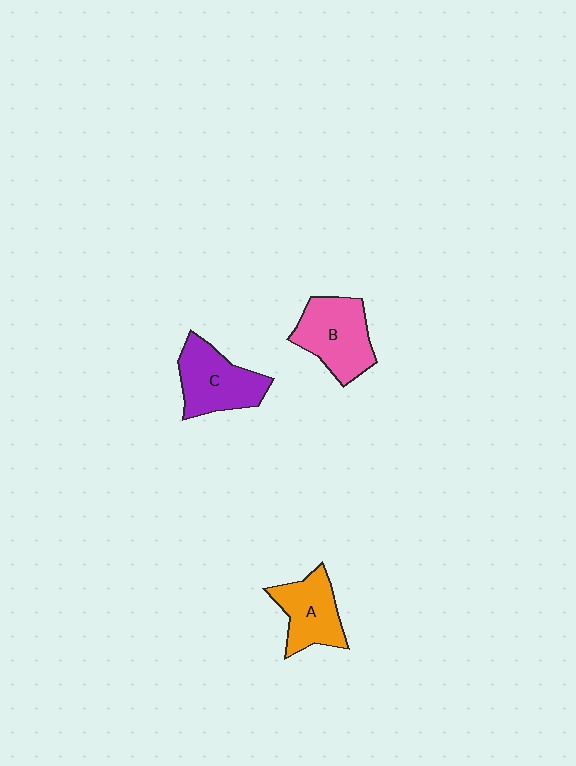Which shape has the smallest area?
Shape A (orange).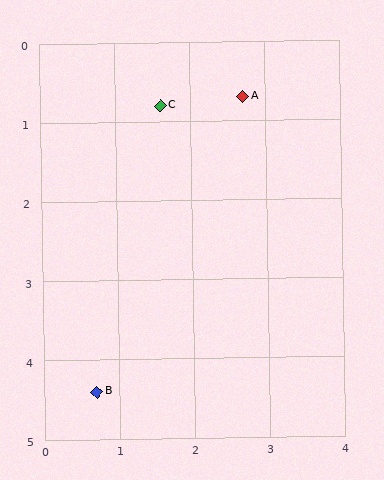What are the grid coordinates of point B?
Point B is at approximately (0.7, 4.4).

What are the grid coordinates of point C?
Point C is at approximately (1.6, 0.8).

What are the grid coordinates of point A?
Point A is at approximately (2.7, 0.7).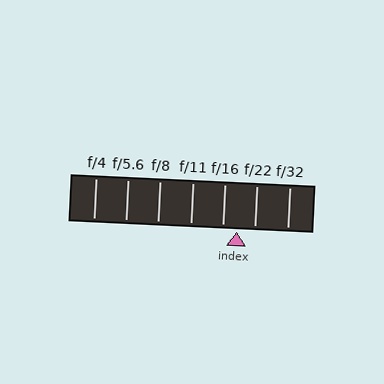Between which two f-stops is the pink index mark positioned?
The index mark is between f/16 and f/22.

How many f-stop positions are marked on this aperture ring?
There are 7 f-stop positions marked.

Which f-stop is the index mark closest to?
The index mark is closest to f/16.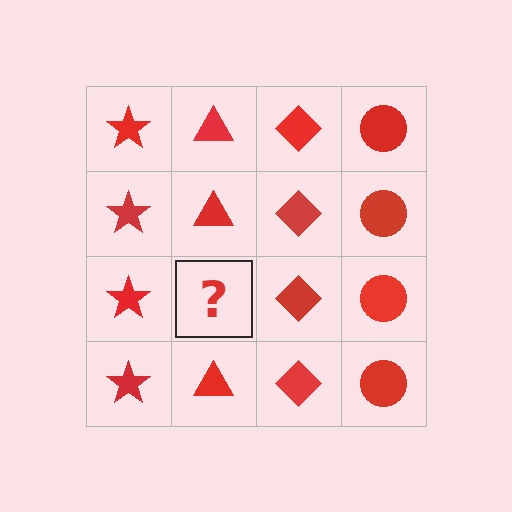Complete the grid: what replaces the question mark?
The question mark should be replaced with a red triangle.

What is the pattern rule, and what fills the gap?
The rule is that each column has a consistent shape. The gap should be filled with a red triangle.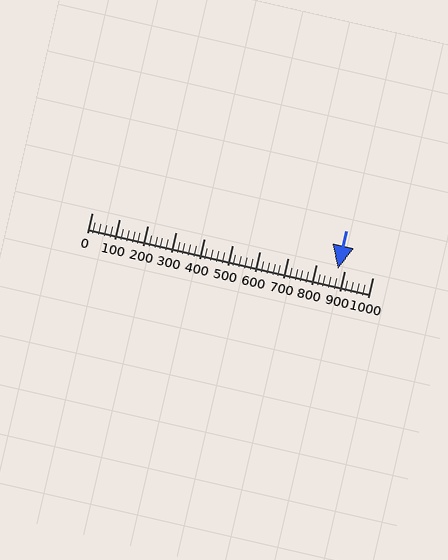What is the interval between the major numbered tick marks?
The major tick marks are spaced 100 units apart.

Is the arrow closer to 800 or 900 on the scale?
The arrow is closer to 900.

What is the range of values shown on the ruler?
The ruler shows values from 0 to 1000.